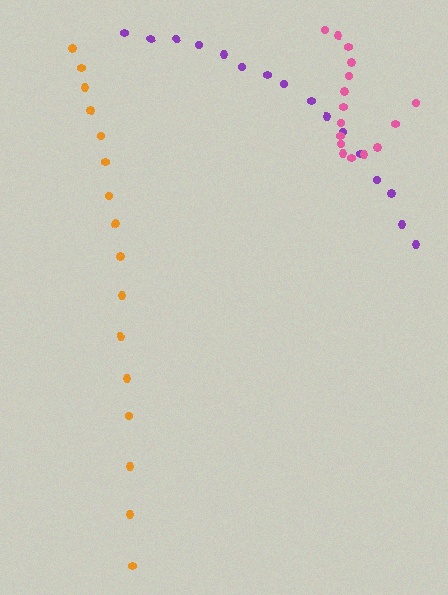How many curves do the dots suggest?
There are 3 distinct paths.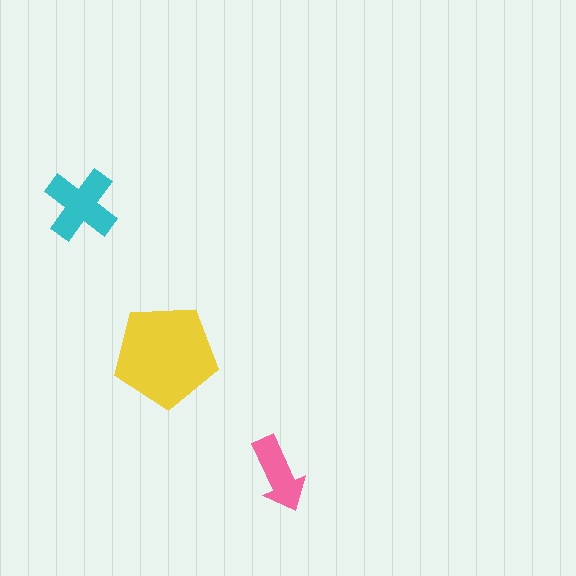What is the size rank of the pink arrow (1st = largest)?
3rd.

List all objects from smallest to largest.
The pink arrow, the cyan cross, the yellow pentagon.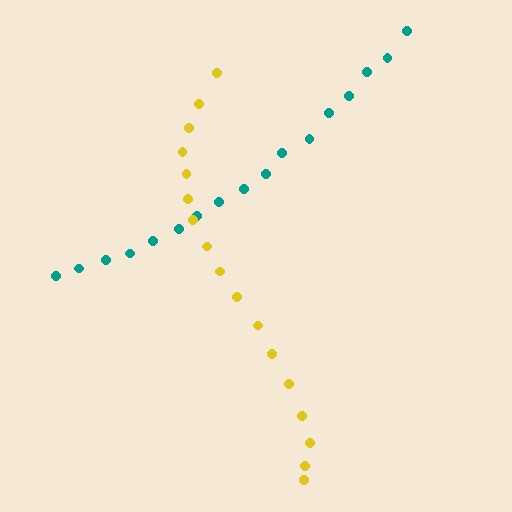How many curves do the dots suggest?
There are 2 distinct paths.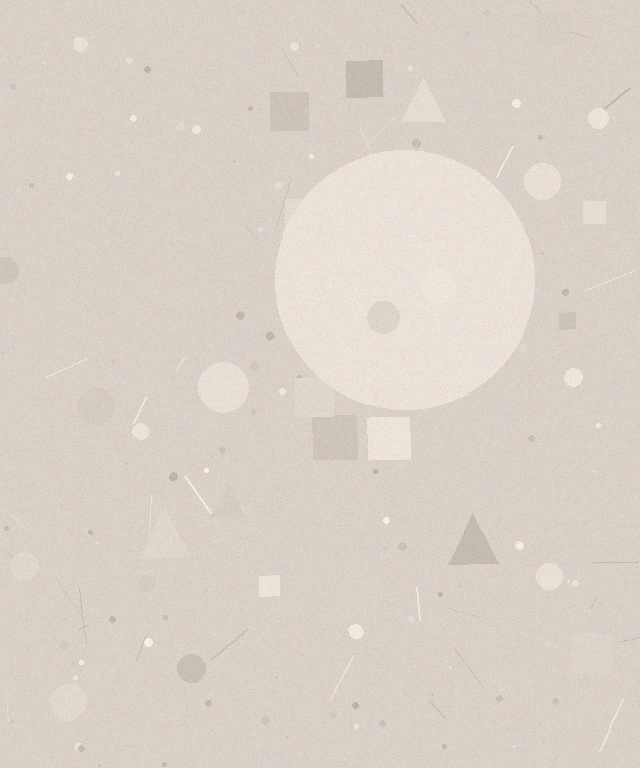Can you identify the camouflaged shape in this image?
The camouflaged shape is a circle.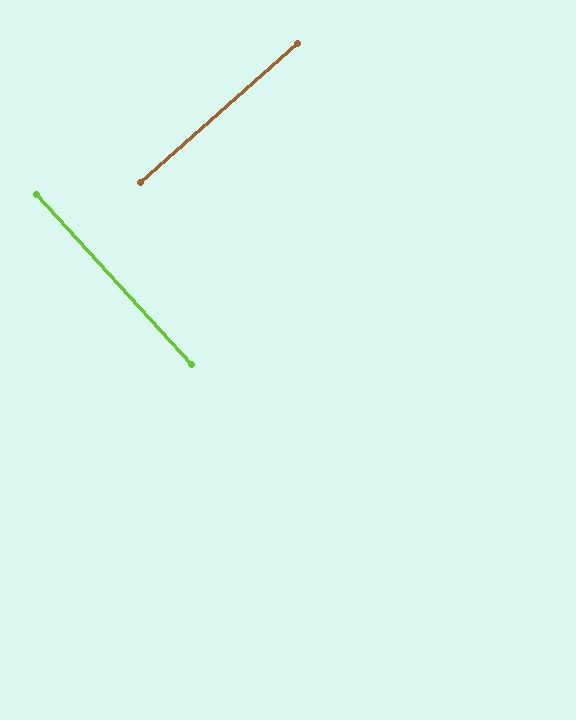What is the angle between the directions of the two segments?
Approximately 89 degrees.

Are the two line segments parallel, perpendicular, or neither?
Perpendicular — they meet at approximately 89°.